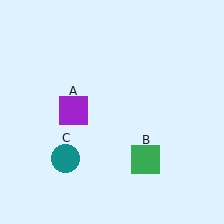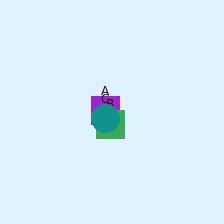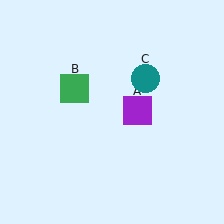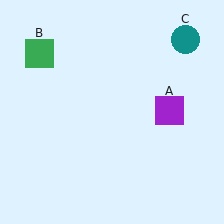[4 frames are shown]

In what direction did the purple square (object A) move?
The purple square (object A) moved right.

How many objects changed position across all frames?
3 objects changed position: purple square (object A), green square (object B), teal circle (object C).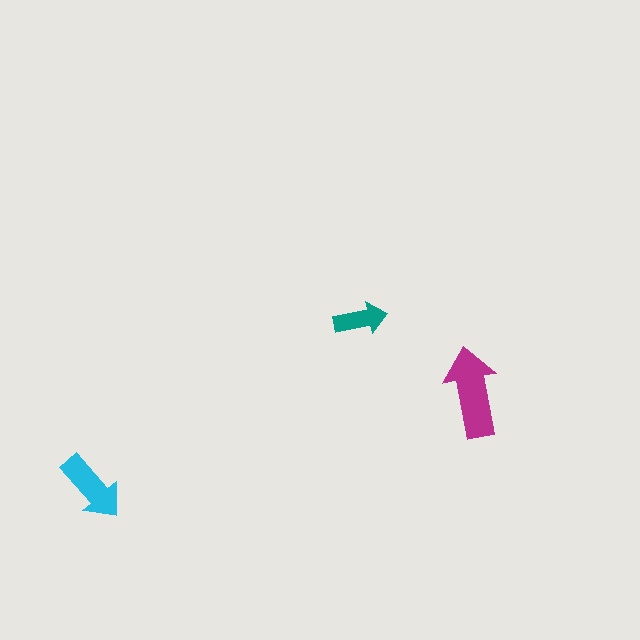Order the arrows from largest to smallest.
the magenta one, the cyan one, the teal one.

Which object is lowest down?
The cyan arrow is bottommost.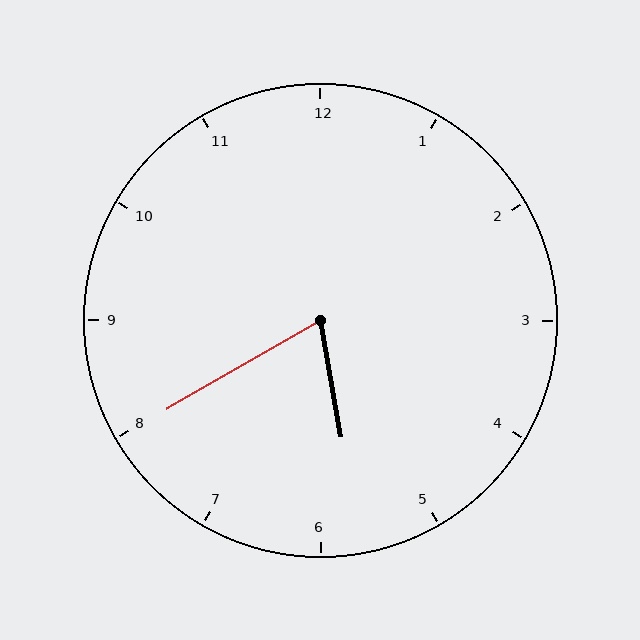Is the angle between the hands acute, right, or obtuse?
It is acute.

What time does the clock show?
5:40.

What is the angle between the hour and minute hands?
Approximately 70 degrees.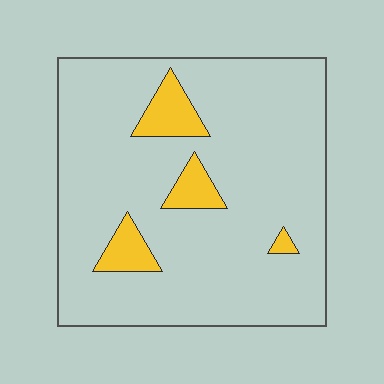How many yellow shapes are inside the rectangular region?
4.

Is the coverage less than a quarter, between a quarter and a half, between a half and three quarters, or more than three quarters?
Less than a quarter.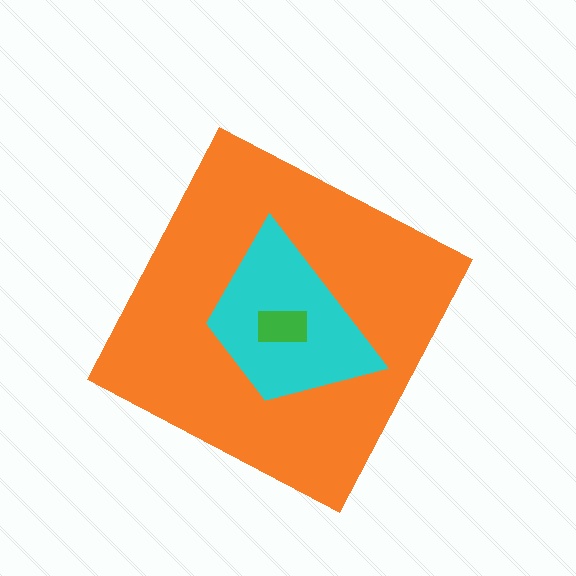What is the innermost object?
The green rectangle.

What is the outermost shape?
The orange diamond.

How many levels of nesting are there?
3.